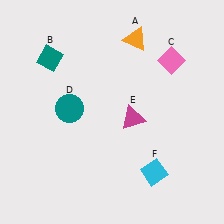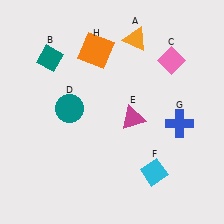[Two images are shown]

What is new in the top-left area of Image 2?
An orange square (H) was added in the top-left area of Image 2.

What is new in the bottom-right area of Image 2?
A blue cross (G) was added in the bottom-right area of Image 2.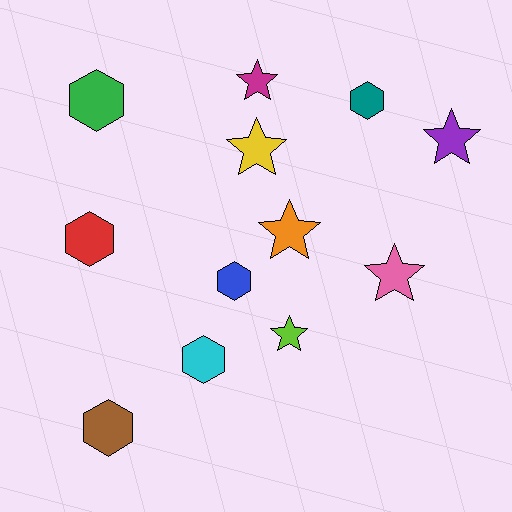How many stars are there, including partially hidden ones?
There are 6 stars.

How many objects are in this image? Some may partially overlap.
There are 12 objects.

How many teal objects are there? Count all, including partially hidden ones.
There is 1 teal object.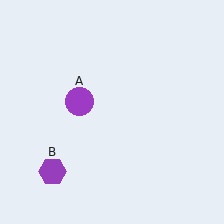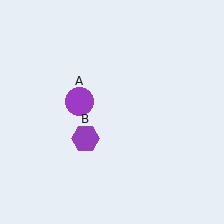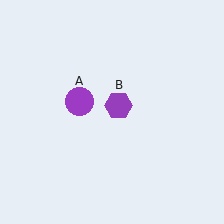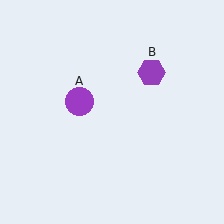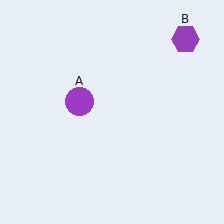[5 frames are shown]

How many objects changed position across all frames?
1 object changed position: purple hexagon (object B).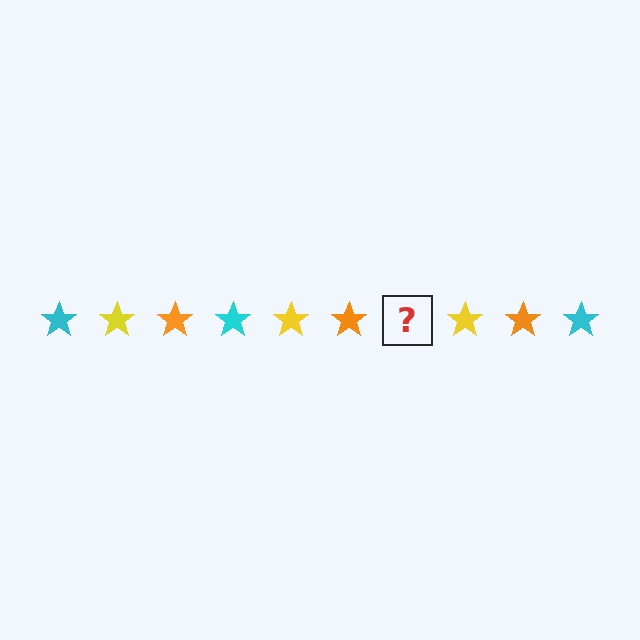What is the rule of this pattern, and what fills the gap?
The rule is that the pattern cycles through cyan, yellow, orange stars. The gap should be filled with a cyan star.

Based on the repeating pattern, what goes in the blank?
The blank should be a cyan star.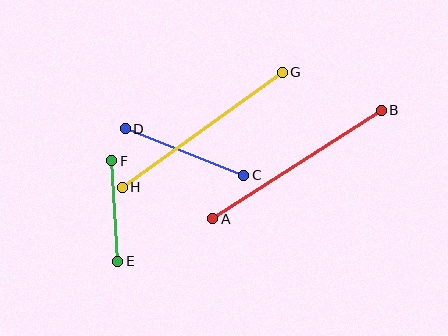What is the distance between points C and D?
The distance is approximately 127 pixels.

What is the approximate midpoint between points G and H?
The midpoint is at approximately (202, 130) pixels.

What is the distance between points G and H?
The distance is approximately 197 pixels.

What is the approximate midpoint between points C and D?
The midpoint is at approximately (184, 152) pixels.